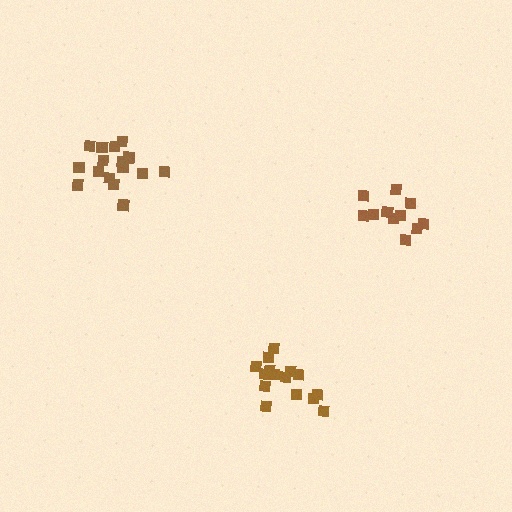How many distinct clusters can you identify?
There are 3 distinct clusters.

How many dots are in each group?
Group 1: 15 dots, Group 2: 16 dots, Group 3: 11 dots (42 total).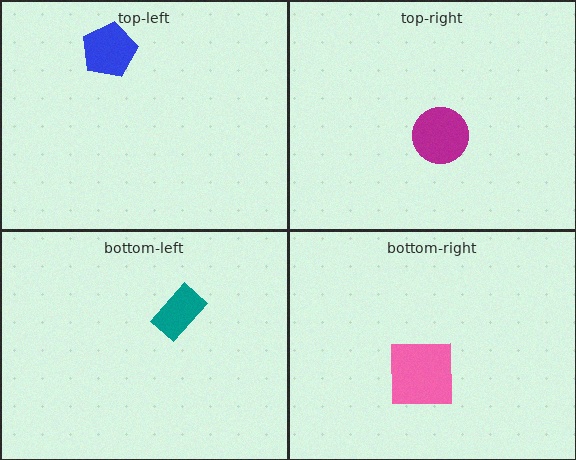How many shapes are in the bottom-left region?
1.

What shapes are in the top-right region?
The magenta circle.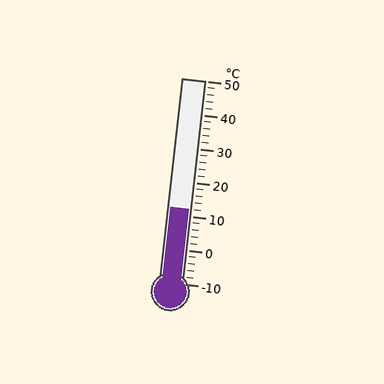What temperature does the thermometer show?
The thermometer shows approximately 12°C.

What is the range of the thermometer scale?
The thermometer scale ranges from -10°C to 50°C.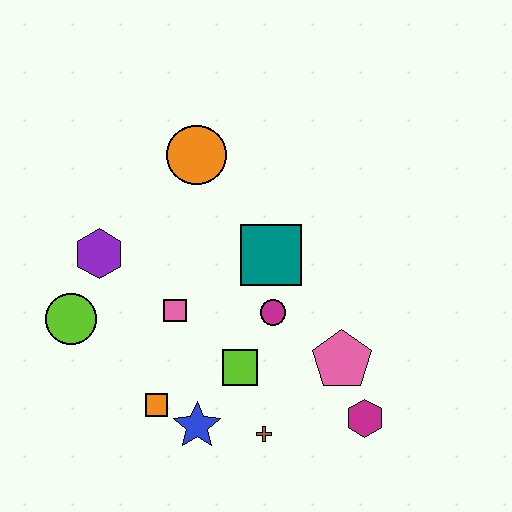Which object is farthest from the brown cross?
The orange circle is farthest from the brown cross.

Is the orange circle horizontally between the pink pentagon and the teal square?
No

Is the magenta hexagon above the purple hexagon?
No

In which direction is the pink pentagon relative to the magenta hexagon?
The pink pentagon is above the magenta hexagon.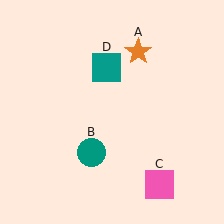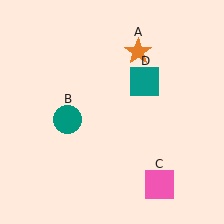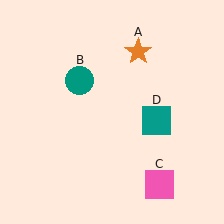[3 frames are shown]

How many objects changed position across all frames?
2 objects changed position: teal circle (object B), teal square (object D).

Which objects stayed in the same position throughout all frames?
Orange star (object A) and pink square (object C) remained stationary.